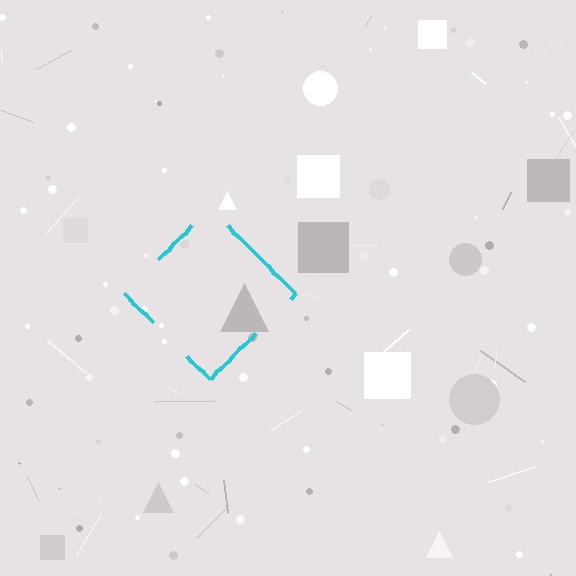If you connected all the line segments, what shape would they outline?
They would outline a diamond.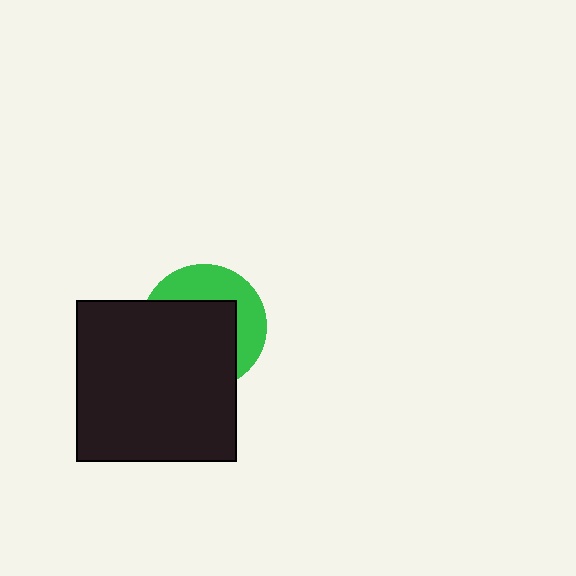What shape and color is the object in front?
The object in front is a black square.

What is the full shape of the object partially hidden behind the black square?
The partially hidden object is a green circle.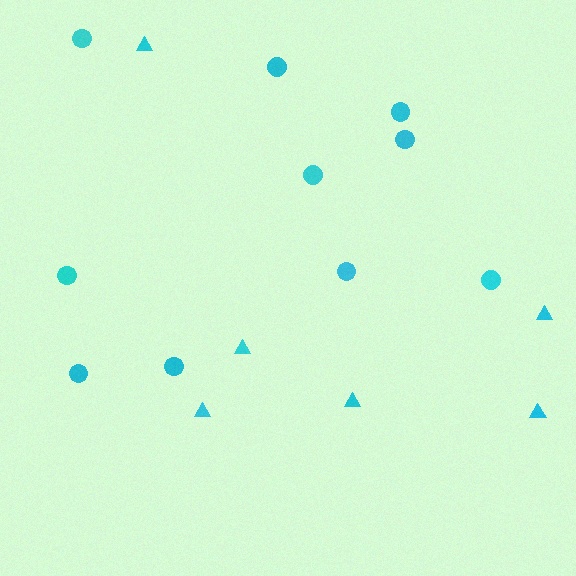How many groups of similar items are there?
There are 2 groups: one group of triangles (6) and one group of circles (10).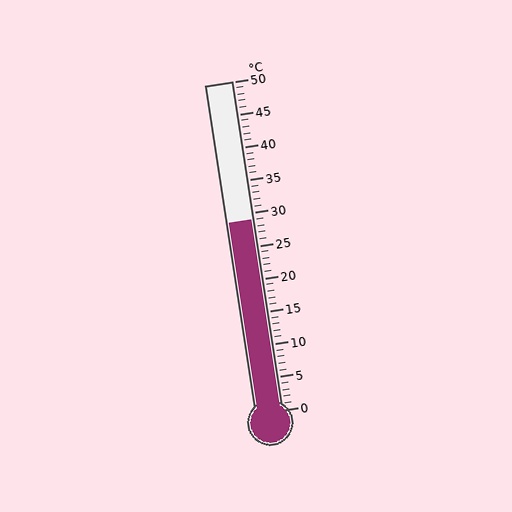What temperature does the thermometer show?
The thermometer shows approximately 29°C.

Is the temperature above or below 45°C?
The temperature is below 45°C.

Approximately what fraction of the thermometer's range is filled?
The thermometer is filled to approximately 60% of its range.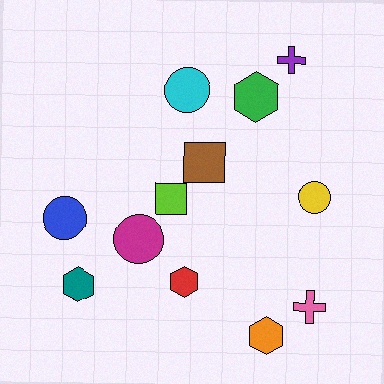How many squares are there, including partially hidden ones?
There are 2 squares.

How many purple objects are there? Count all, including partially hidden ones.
There is 1 purple object.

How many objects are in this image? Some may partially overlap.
There are 12 objects.